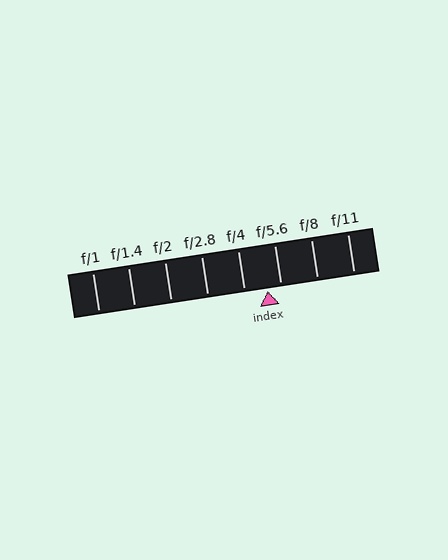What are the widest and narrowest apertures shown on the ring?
The widest aperture shown is f/1 and the narrowest is f/11.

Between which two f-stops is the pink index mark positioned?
The index mark is between f/4 and f/5.6.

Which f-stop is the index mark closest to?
The index mark is closest to f/5.6.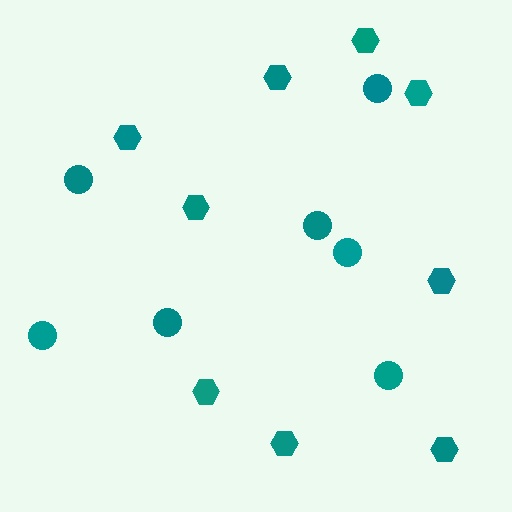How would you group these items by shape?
There are 2 groups: one group of hexagons (9) and one group of circles (7).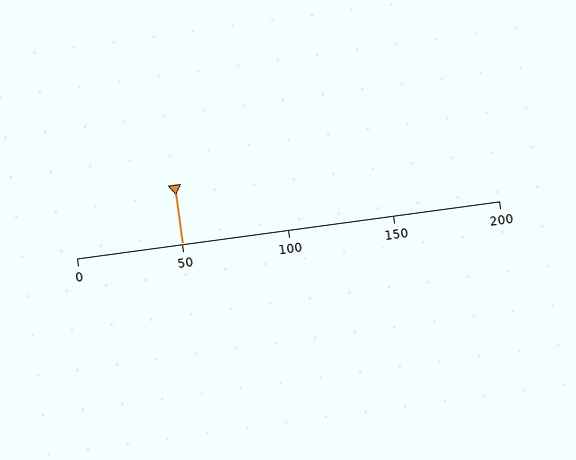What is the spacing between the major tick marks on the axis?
The major ticks are spaced 50 apart.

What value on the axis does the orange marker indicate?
The marker indicates approximately 50.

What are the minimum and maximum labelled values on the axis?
The axis runs from 0 to 200.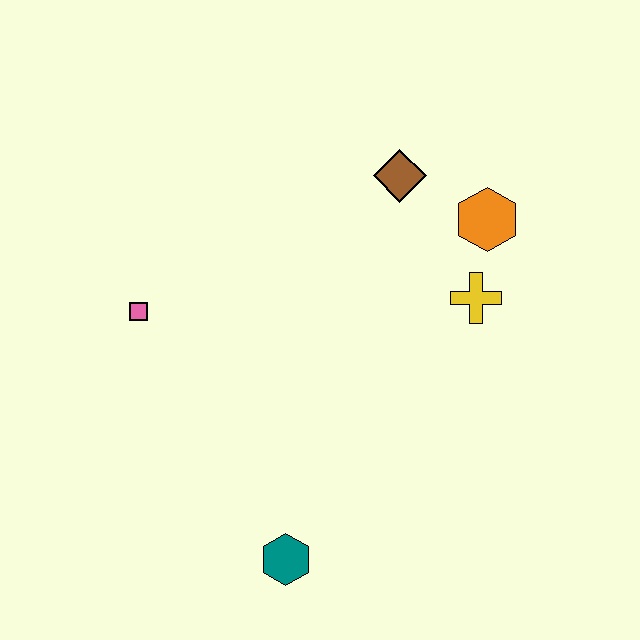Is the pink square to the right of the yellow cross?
No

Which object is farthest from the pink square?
The orange hexagon is farthest from the pink square.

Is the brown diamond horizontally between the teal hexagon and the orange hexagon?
Yes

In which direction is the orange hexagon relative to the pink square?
The orange hexagon is to the right of the pink square.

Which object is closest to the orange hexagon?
The yellow cross is closest to the orange hexagon.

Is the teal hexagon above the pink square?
No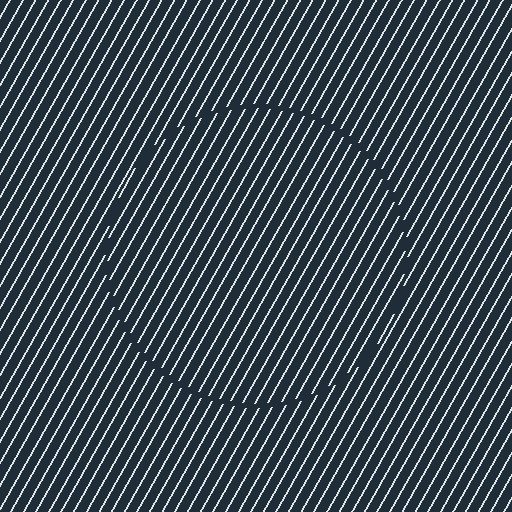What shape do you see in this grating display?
An illusory circle. The interior of the shape contains the same grating, shifted by half a period — the contour is defined by the phase discontinuity where line-ends from the inner and outer gratings abut.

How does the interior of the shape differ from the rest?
The interior of the shape contains the same grating, shifted by half a period — the contour is defined by the phase discontinuity where line-ends from the inner and outer gratings abut.